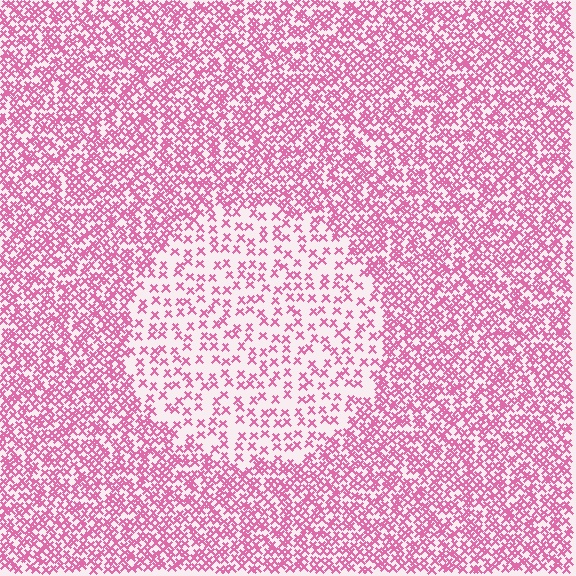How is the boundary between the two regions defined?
The boundary is defined by a change in element density (approximately 2.4x ratio). All elements are the same color, size, and shape.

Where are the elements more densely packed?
The elements are more densely packed outside the circle boundary.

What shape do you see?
I see a circle.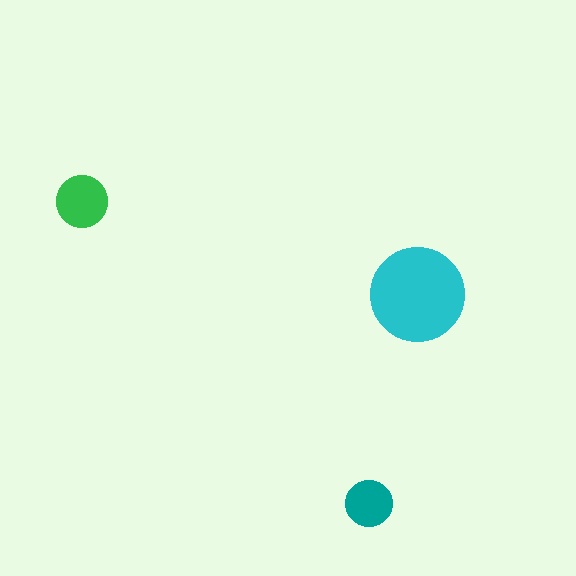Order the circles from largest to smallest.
the cyan one, the green one, the teal one.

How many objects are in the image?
There are 3 objects in the image.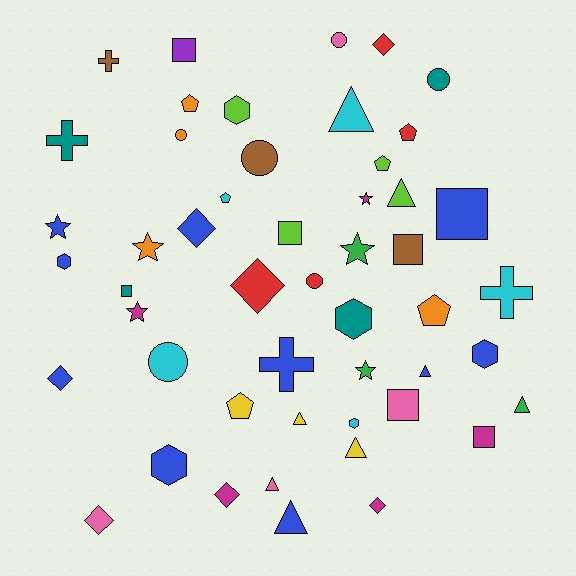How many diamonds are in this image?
There are 7 diamonds.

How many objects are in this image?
There are 50 objects.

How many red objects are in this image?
There are 4 red objects.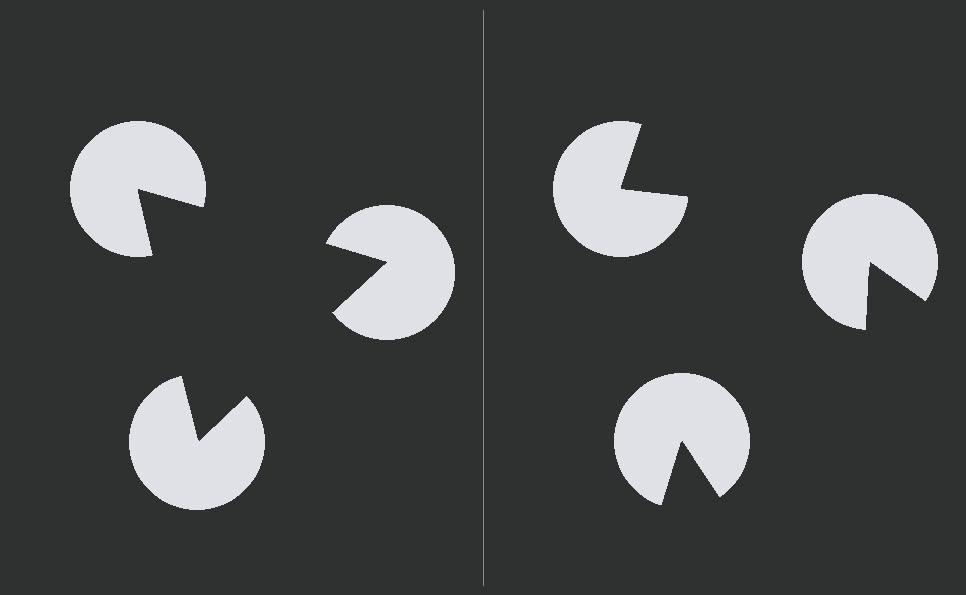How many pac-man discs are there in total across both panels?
6 — 3 on each side.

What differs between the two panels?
The pac-man discs are positioned identically on both sides; only the wedge orientations differ. On the left they align to a triangle; on the right they are misaligned.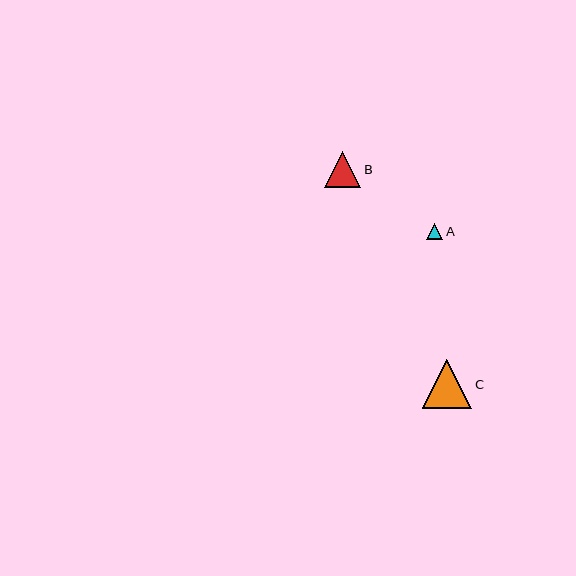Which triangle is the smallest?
Triangle A is the smallest with a size of approximately 16 pixels.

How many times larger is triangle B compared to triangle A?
Triangle B is approximately 2.2 times the size of triangle A.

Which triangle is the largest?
Triangle C is the largest with a size of approximately 49 pixels.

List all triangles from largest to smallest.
From largest to smallest: C, B, A.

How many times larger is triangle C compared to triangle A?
Triangle C is approximately 3.1 times the size of triangle A.